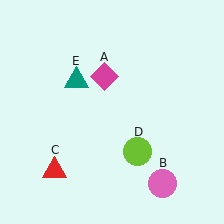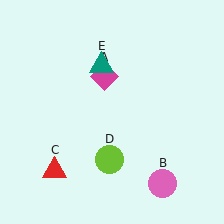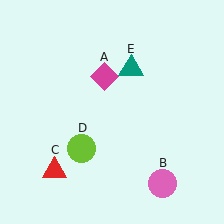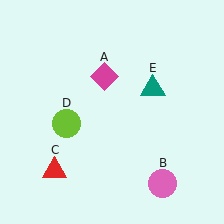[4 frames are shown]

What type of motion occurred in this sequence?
The lime circle (object D), teal triangle (object E) rotated clockwise around the center of the scene.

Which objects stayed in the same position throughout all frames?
Magenta diamond (object A) and pink circle (object B) and red triangle (object C) remained stationary.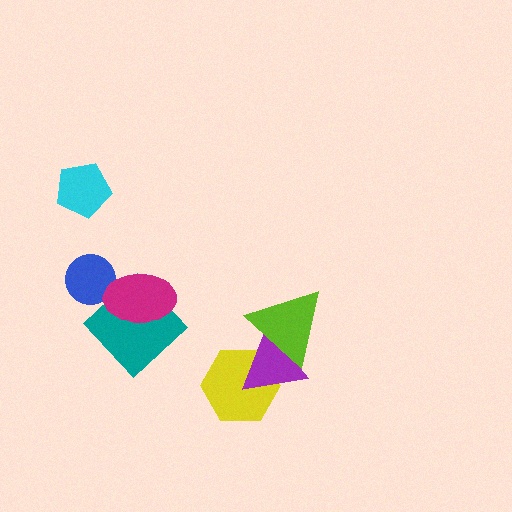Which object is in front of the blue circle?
The magenta ellipse is in front of the blue circle.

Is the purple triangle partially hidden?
Yes, it is partially covered by another shape.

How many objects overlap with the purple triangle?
2 objects overlap with the purple triangle.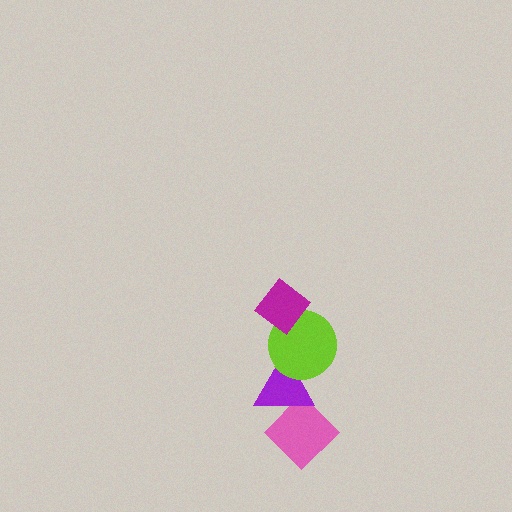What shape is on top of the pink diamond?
The purple triangle is on top of the pink diamond.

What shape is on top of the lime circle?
The magenta diamond is on top of the lime circle.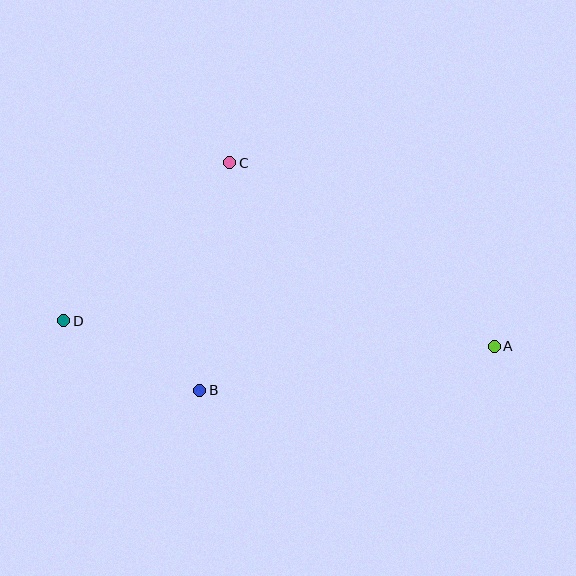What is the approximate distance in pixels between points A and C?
The distance between A and C is approximately 322 pixels.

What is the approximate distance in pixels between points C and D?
The distance between C and D is approximately 229 pixels.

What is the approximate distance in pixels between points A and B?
The distance between A and B is approximately 298 pixels.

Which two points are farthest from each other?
Points A and D are farthest from each other.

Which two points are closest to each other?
Points B and D are closest to each other.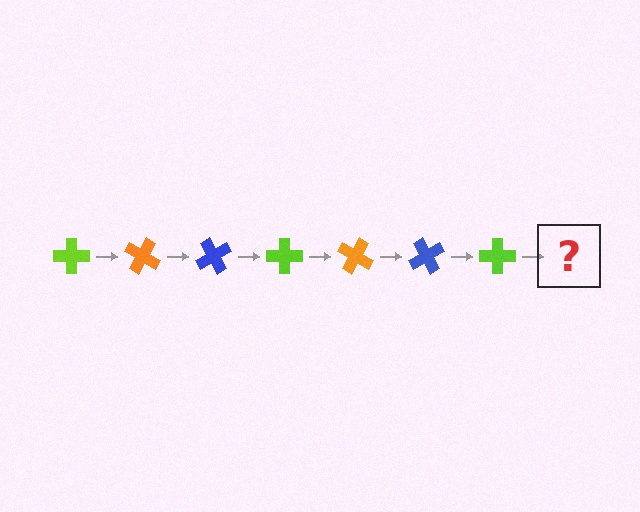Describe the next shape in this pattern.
It should be an orange cross, rotated 210 degrees from the start.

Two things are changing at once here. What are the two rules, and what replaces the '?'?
The two rules are that it rotates 30 degrees each step and the color cycles through lime, orange, and blue. The '?' should be an orange cross, rotated 210 degrees from the start.